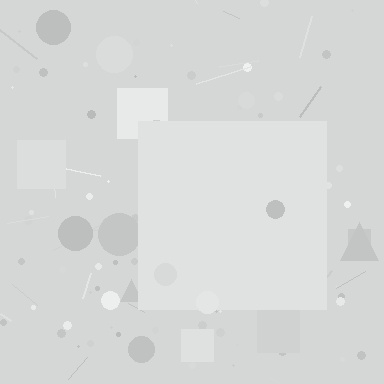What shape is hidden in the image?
A square is hidden in the image.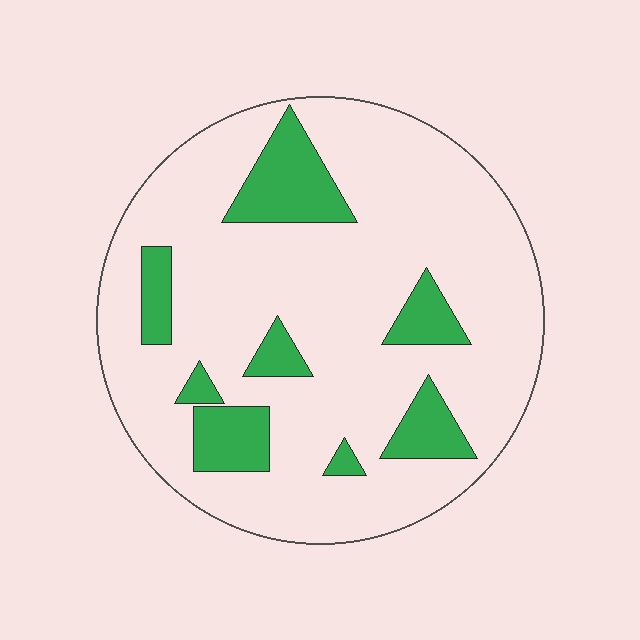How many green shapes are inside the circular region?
8.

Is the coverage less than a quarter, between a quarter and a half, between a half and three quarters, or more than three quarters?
Less than a quarter.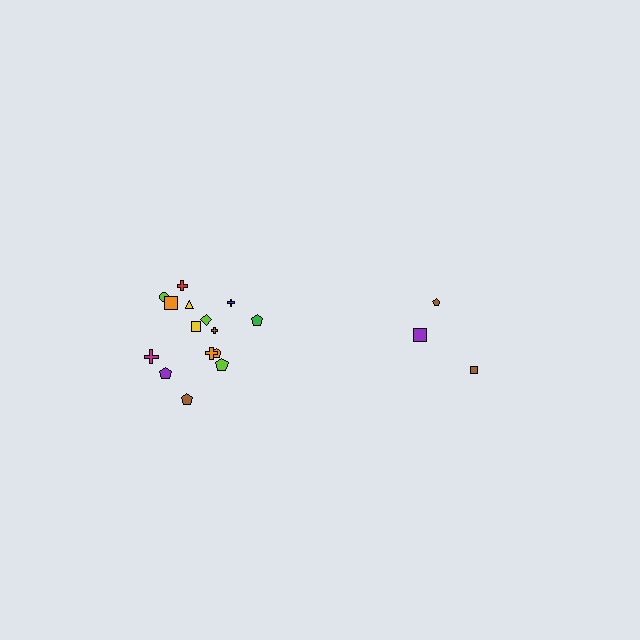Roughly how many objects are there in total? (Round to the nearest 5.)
Roughly 20 objects in total.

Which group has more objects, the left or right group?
The left group.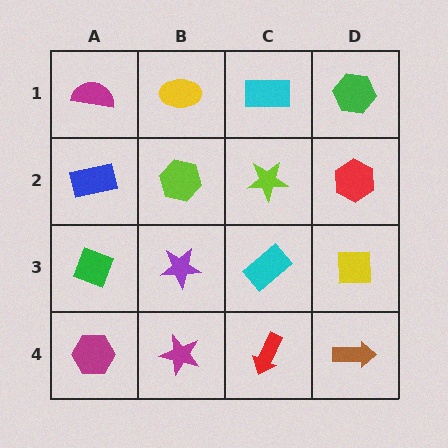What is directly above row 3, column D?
A red hexagon.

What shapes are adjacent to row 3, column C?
A lime star (row 2, column C), a red arrow (row 4, column C), a purple star (row 3, column B), a yellow square (row 3, column D).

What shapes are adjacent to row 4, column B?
A purple star (row 3, column B), a magenta hexagon (row 4, column A), a red arrow (row 4, column C).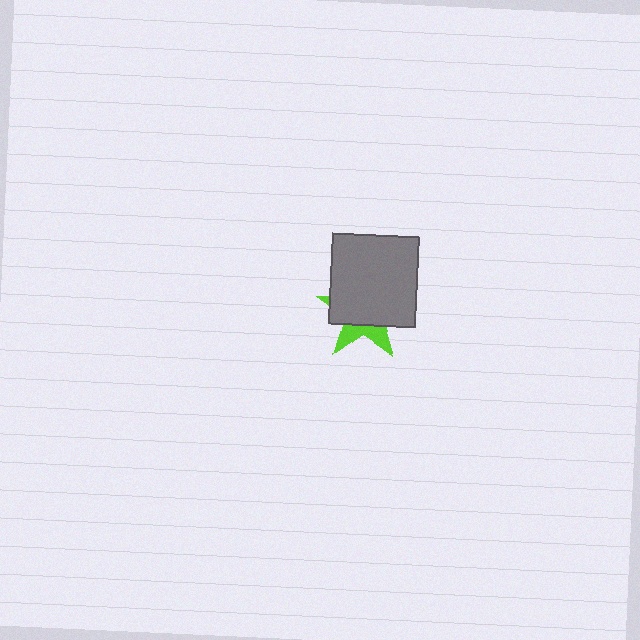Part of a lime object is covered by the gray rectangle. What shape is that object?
It is a star.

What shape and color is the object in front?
The object in front is a gray rectangle.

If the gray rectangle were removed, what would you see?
You would see the complete lime star.